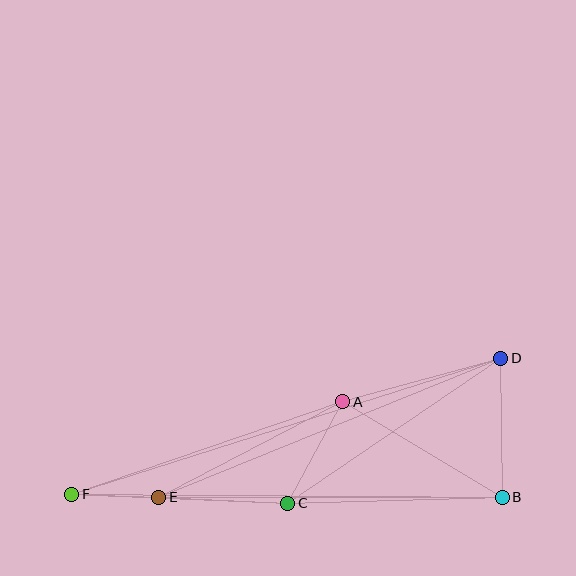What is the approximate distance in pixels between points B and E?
The distance between B and E is approximately 343 pixels.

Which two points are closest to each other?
Points E and F are closest to each other.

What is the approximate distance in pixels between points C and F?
The distance between C and F is approximately 216 pixels.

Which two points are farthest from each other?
Points D and F are farthest from each other.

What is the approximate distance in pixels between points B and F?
The distance between B and F is approximately 430 pixels.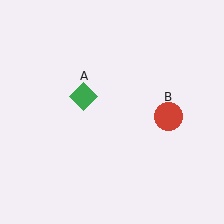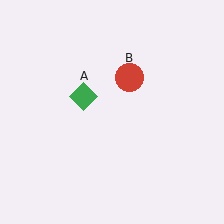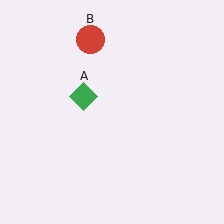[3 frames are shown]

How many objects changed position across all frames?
1 object changed position: red circle (object B).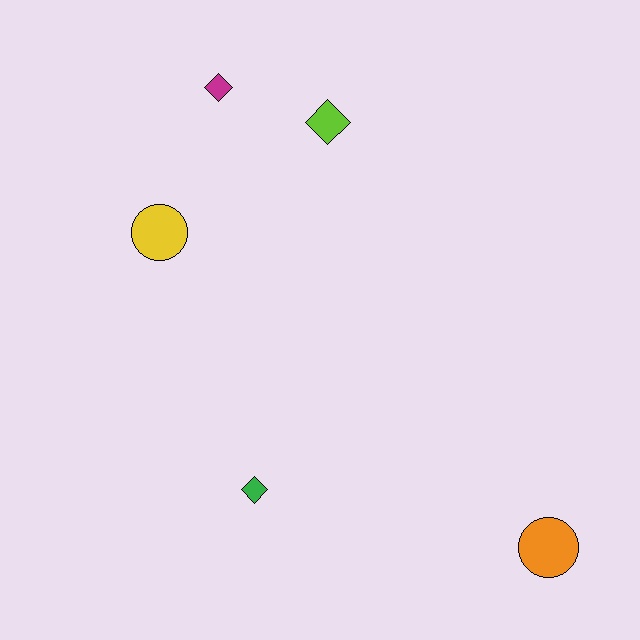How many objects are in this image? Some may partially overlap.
There are 5 objects.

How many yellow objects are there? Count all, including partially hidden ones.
There is 1 yellow object.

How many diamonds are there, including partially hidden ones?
There are 3 diamonds.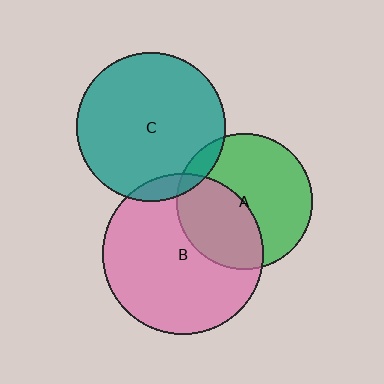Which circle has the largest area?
Circle B (pink).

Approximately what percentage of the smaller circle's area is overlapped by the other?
Approximately 10%.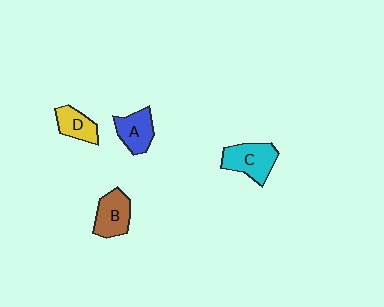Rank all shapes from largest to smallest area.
From largest to smallest: C (cyan), B (brown), A (blue), D (yellow).